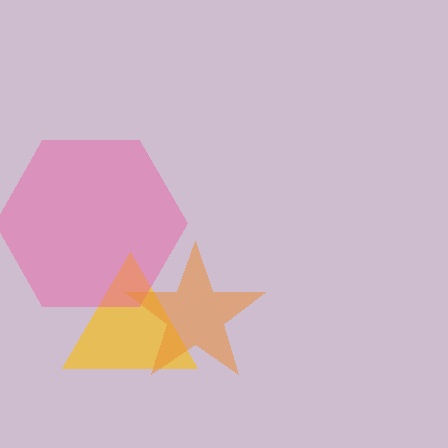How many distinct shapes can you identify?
There are 3 distinct shapes: a yellow triangle, a pink hexagon, an orange star.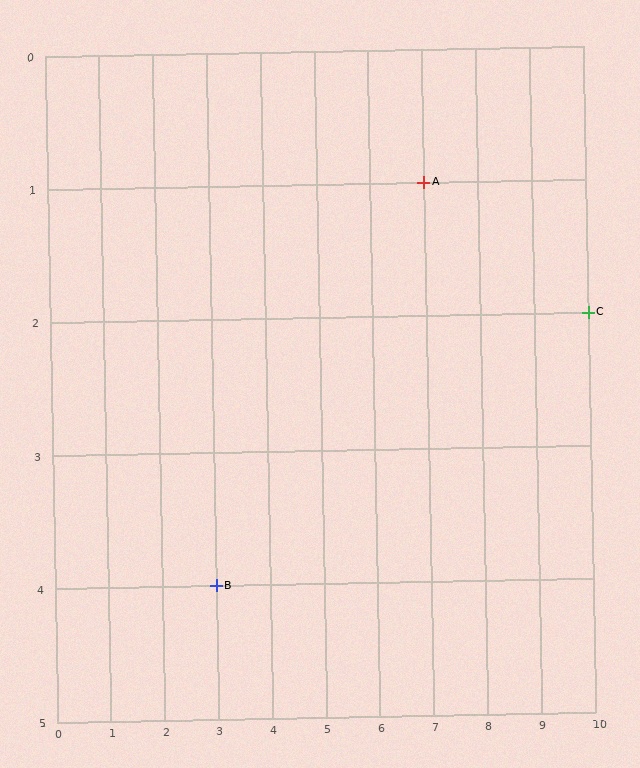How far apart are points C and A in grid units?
Points C and A are 3 columns and 1 row apart (about 3.2 grid units diagonally).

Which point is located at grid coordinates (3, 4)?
Point B is at (3, 4).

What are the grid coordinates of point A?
Point A is at grid coordinates (7, 1).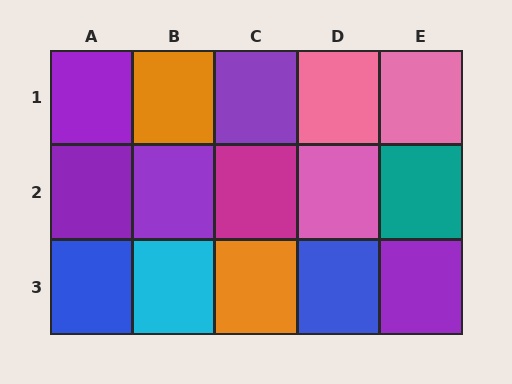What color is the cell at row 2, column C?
Magenta.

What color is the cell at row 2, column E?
Teal.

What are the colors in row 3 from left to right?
Blue, cyan, orange, blue, purple.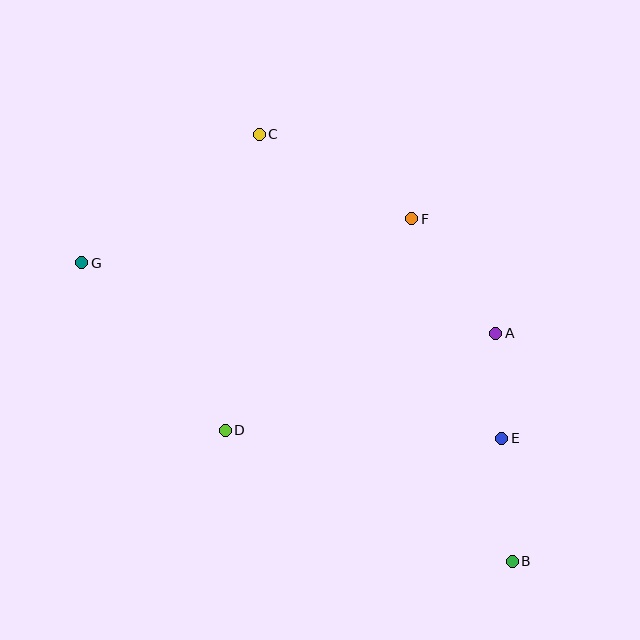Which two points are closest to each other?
Points A and E are closest to each other.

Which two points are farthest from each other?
Points B and G are farthest from each other.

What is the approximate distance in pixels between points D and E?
The distance between D and E is approximately 277 pixels.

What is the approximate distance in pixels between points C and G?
The distance between C and G is approximately 219 pixels.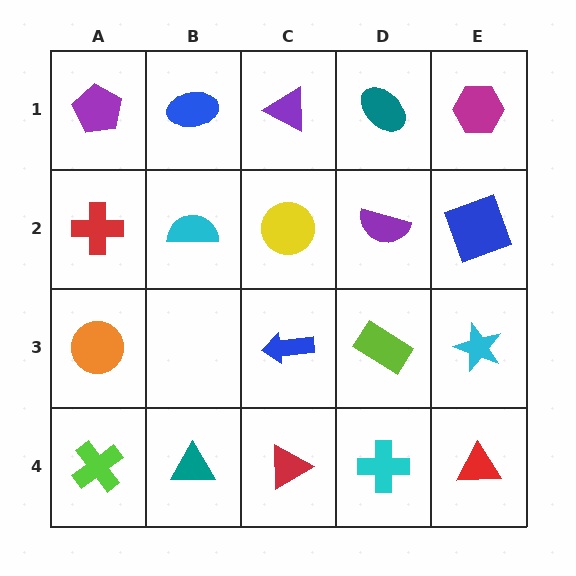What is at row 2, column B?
A cyan semicircle.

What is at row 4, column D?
A cyan cross.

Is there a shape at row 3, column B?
No, that cell is empty.